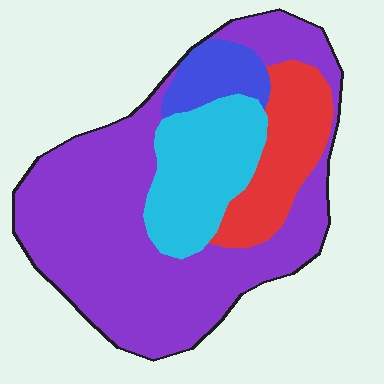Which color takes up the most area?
Purple, at roughly 60%.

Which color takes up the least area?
Blue, at roughly 5%.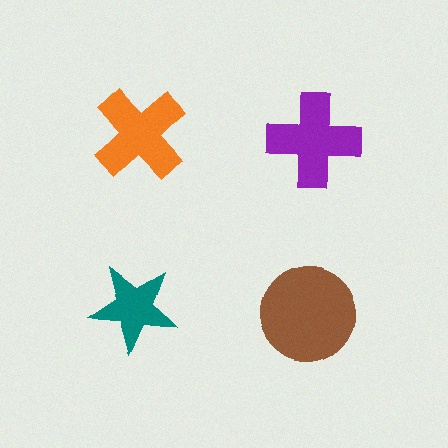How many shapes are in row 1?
2 shapes.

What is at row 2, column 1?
A teal star.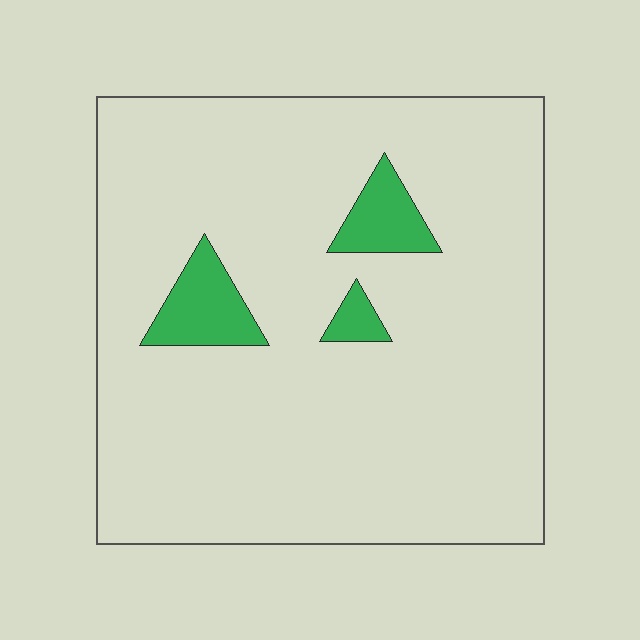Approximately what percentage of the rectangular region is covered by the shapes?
Approximately 10%.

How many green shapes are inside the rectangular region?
3.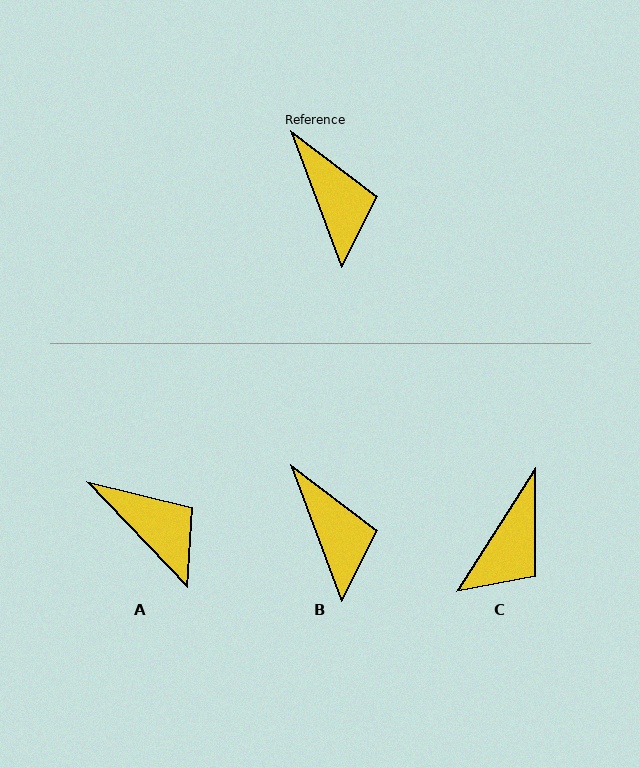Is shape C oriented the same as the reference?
No, it is off by about 53 degrees.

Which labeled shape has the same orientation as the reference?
B.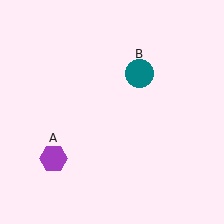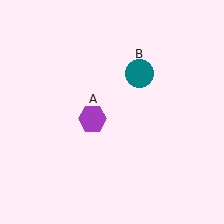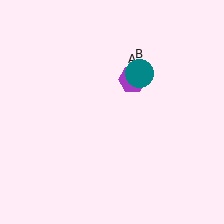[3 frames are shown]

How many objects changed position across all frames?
1 object changed position: purple hexagon (object A).